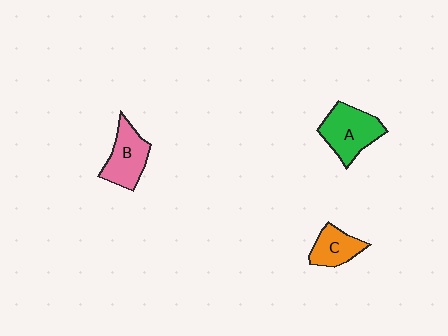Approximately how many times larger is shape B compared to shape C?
Approximately 1.3 times.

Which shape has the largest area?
Shape A (green).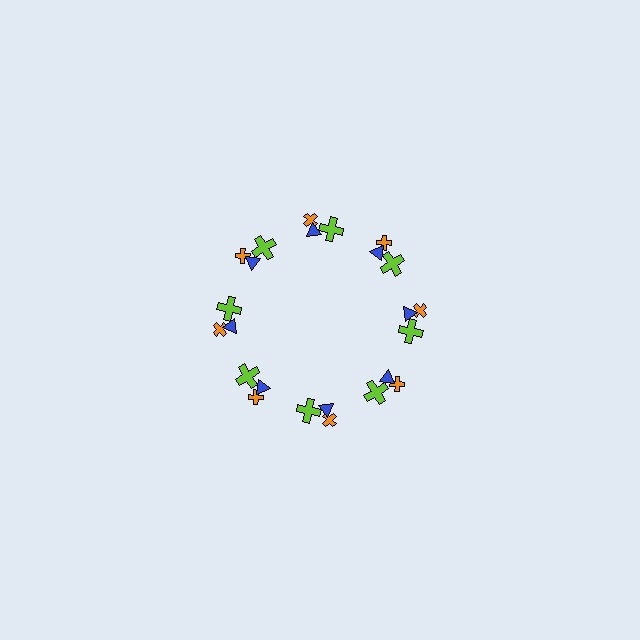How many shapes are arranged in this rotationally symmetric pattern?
There are 24 shapes, arranged in 8 groups of 3.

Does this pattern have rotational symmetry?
Yes, this pattern has 8-fold rotational symmetry. It looks the same after rotating 45 degrees around the center.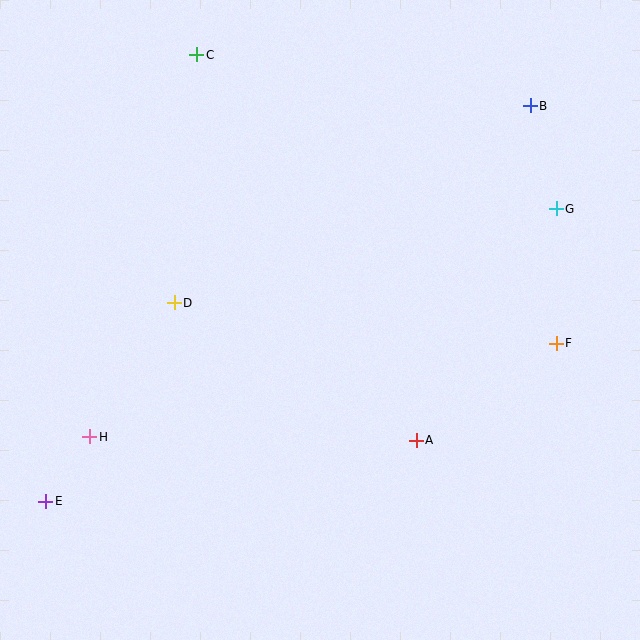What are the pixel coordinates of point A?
Point A is at (416, 440).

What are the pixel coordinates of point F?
Point F is at (556, 343).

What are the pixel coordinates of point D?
Point D is at (174, 303).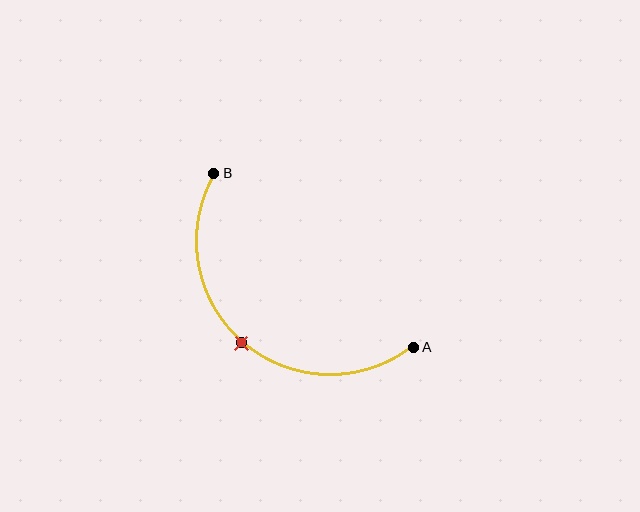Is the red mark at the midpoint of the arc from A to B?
Yes. The red mark lies on the arc at equal arc-length from both A and B — it is the arc midpoint.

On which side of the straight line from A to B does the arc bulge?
The arc bulges below and to the left of the straight line connecting A and B.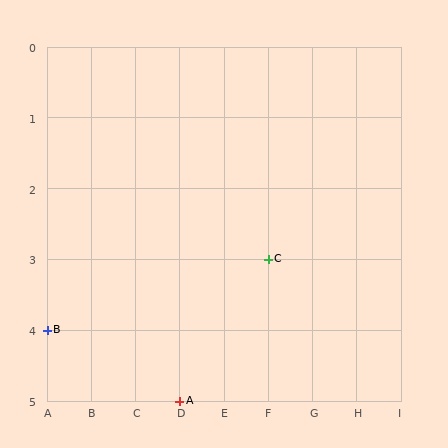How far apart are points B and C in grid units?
Points B and C are 5 columns and 1 row apart (about 5.1 grid units diagonally).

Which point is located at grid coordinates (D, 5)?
Point A is at (D, 5).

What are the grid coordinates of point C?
Point C is at grid coordinates (F, 3).